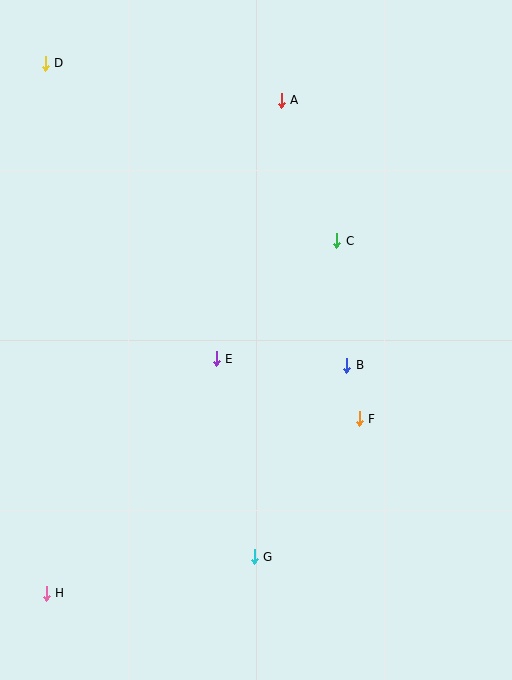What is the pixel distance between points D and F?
The distance between D and F is 474 pixels.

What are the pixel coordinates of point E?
Point E is at (216, 359).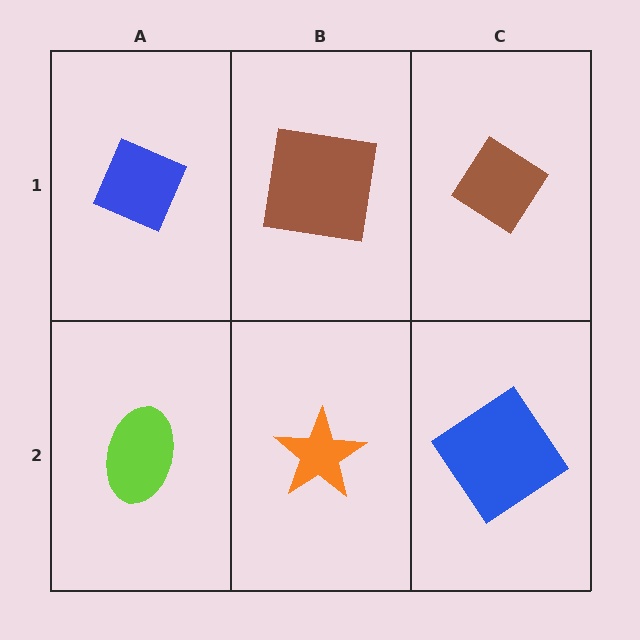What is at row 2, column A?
A lime ellipse.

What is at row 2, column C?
A blue diamond.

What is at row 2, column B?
An orange star.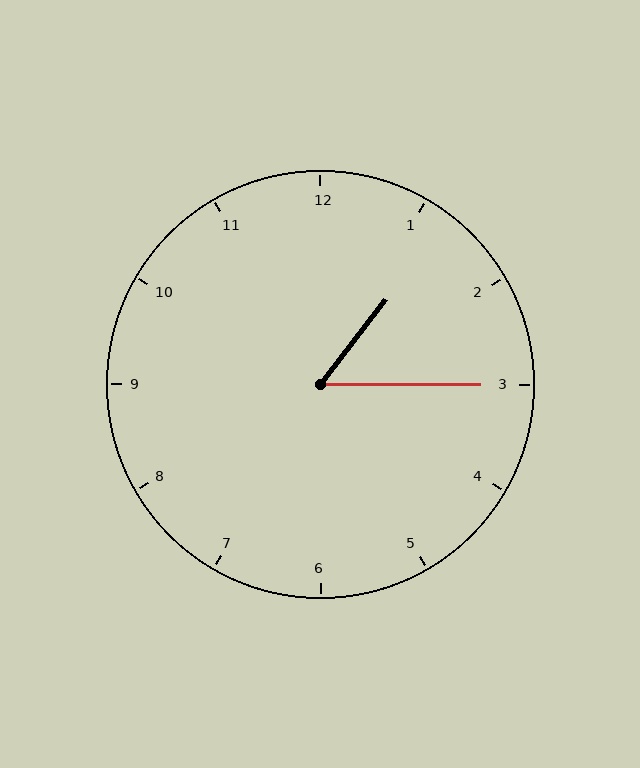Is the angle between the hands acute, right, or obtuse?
It is acute.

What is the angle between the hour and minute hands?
Approximately 52 degrees.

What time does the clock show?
1:15.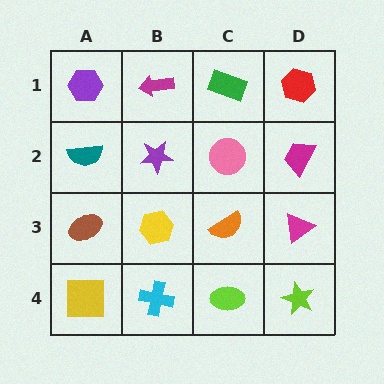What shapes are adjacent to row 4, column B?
A yellow hexagon (row 3, column B), a yellow square (row 4, column A), a lime ellipse (row 4, column C).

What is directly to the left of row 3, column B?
A brown ellipse.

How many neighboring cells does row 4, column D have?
2.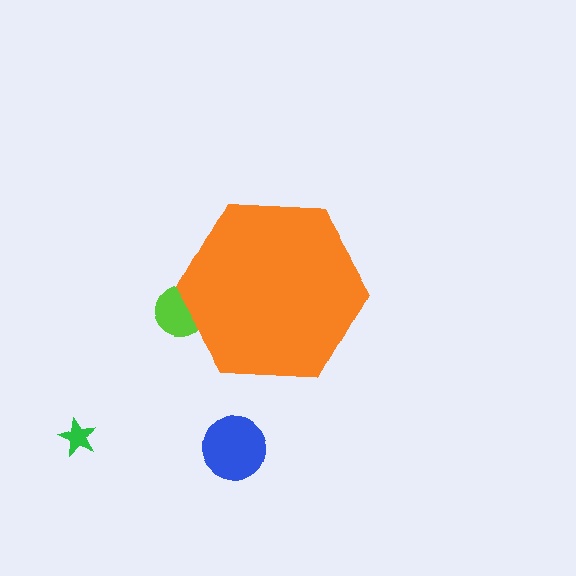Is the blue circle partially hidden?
No, the blue circle is fully visible.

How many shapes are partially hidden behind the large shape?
1 shape is partially hidden.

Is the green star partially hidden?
No, the green star is fully visible.